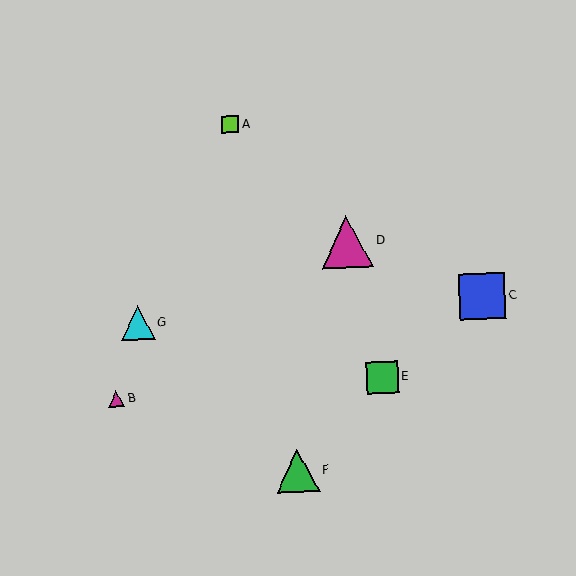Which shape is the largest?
The magenta triangle (labeled D) is the largest.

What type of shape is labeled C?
Shape C is a blue square.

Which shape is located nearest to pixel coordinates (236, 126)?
The lime square (labeled A) at (230, 124) is nearest to that location.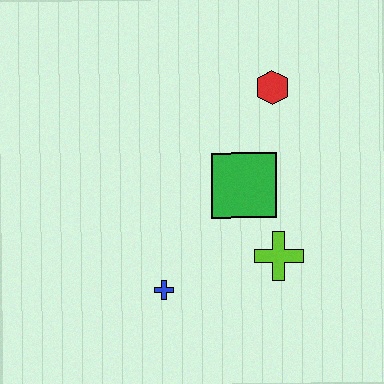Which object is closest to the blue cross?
The lime cross is closest to the blue cross.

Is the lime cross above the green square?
No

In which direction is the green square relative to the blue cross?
The green square is above the blue cross.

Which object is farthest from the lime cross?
The red hexagon is farthest from the lime cross.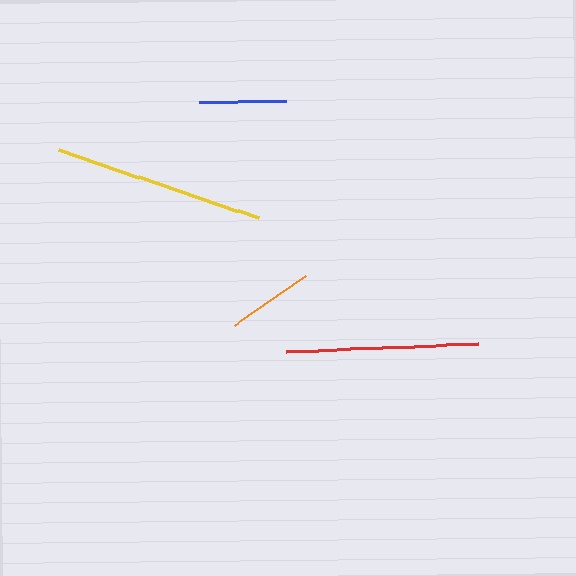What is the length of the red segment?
The red segment is approximately 192 pixels long.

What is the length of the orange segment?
The orange segment is approximately 86 pixels long.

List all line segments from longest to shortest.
From longest to shortest: yellow, red, blue, orange.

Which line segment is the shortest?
The orange line is the shortest at approximately 86 pixels.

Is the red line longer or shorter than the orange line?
The red line is longer than the orange line.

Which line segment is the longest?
The yellow line is the longest at approximately 212 pixels.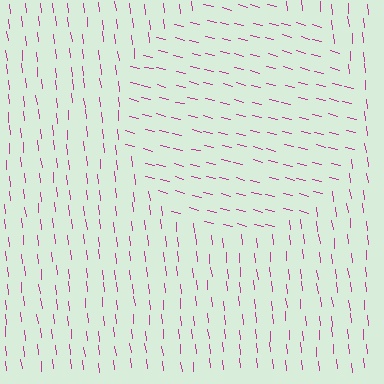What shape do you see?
I see a circle.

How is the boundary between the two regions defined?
The boundary is defined purely by a change in line orientation (approximately 70 degrees difference). All lines are the same color and thickness.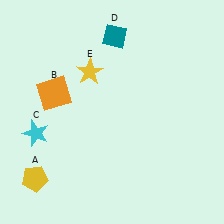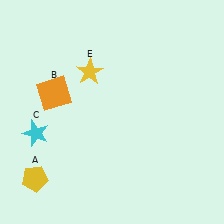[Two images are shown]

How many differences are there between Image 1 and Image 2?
There is 1 difference between the two images.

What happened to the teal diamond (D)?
The teal diamond (D) was removed in Image 2. It was in the top-right area of Image 1.